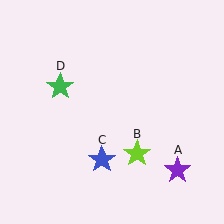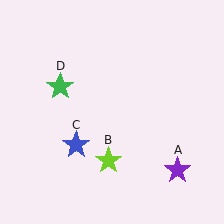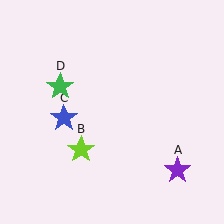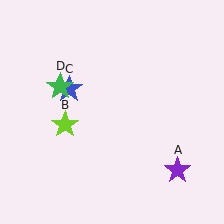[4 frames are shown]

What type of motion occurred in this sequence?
The lime star (object B), blue star (object C) rotated clockwise around the center of the scene.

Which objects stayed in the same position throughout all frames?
Purple star (object A) and green star (object D) remained stationary.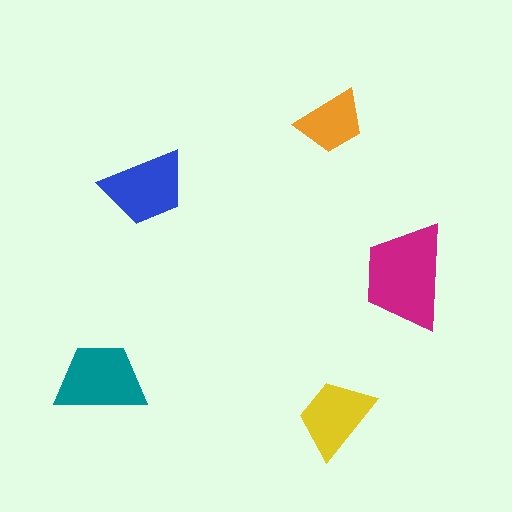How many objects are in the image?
There are 5 objects in the image.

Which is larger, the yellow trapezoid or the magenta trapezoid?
The magenta one.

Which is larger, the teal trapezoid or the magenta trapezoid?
The magenta one.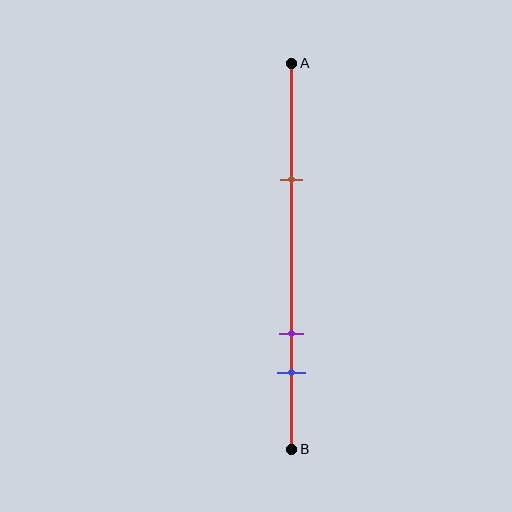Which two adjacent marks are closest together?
The purple and blue marks are the closest adjacent pair.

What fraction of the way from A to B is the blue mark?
The blue mark is approximately 80% (0.8) of the way from A to B.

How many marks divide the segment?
There are 3 marks dividing the segment.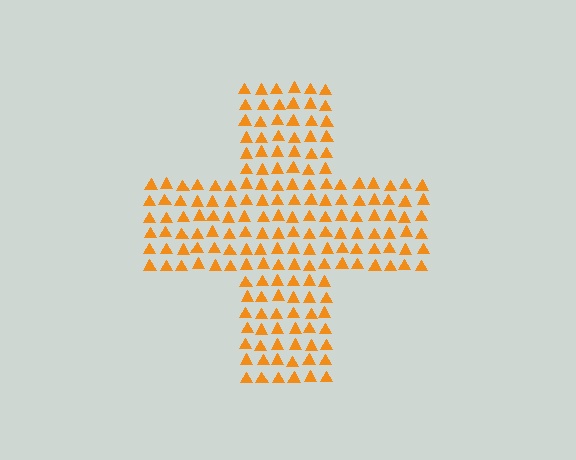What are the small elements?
The small elements are triangles.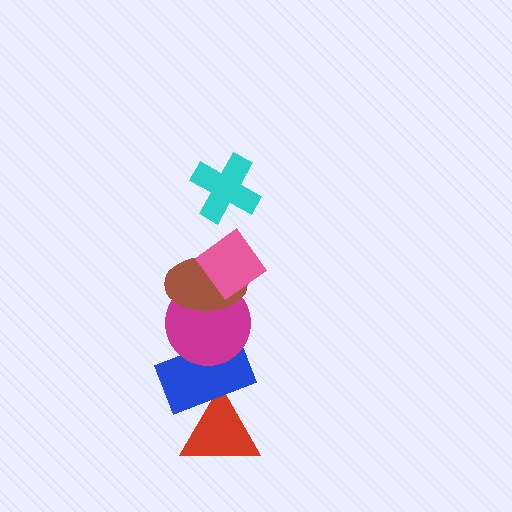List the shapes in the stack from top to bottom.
From top to bottom: the cyan cross, the pink diamond, the brown ellipse, the magenta circle, the blue rectangle, the red triangle.